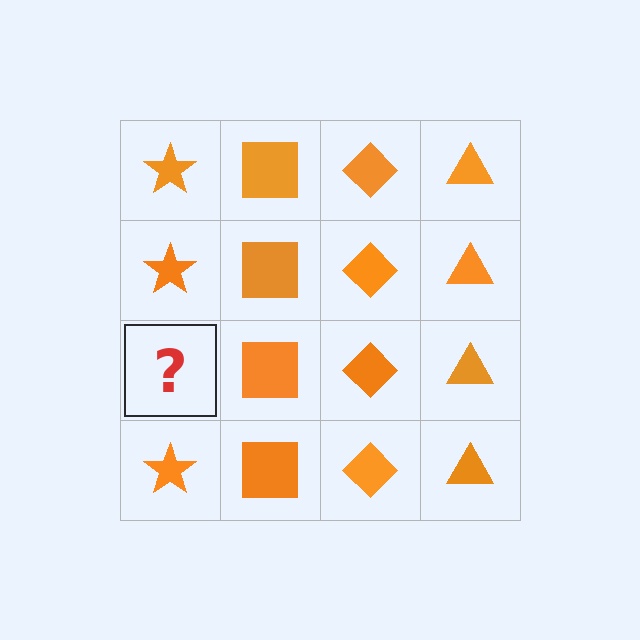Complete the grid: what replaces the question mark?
The question mark should be replaced with an orange star.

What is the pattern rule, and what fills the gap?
The rule is that each column has a consistent shape. The gap should be filled with an orange star.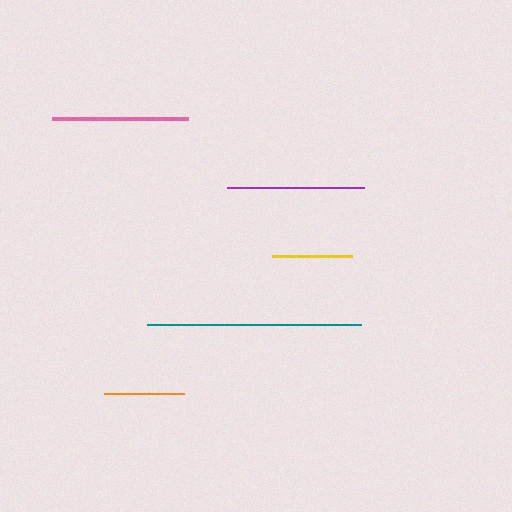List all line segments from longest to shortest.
From longest to shortest: teal, purple, pink, yellow, orange.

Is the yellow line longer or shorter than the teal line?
The teal line is longer than the yellow line.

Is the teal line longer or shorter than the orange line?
The teal line is longer than the orange line.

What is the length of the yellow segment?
The yellow segment is approximately 80 pixels long.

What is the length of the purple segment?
The purple segment is approximately 137 pixels long.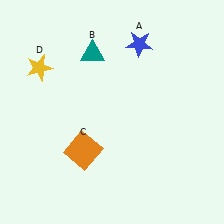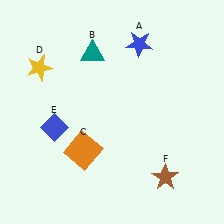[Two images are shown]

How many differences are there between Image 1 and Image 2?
There are 2 differences between the two images.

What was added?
A blue diamond (E), a brown star (F) were added in Image 2.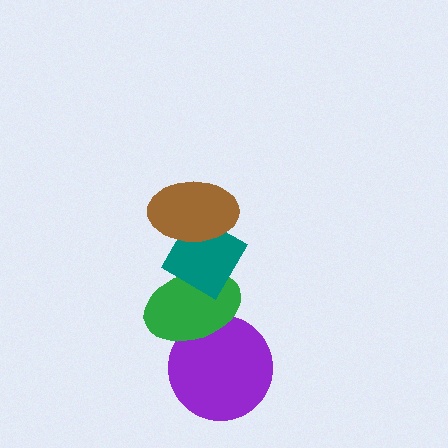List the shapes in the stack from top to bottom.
From top to bottom: the brown ellipse, the teal diamond, the green ellipse, the purple circle.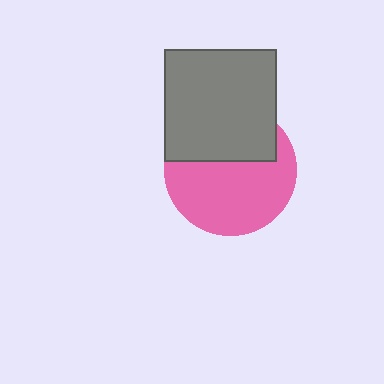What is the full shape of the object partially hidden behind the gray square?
The partially hidden object is a pink circle.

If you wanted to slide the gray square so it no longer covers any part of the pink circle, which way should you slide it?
Slide it up — that is the most direct way to separate the two shapes.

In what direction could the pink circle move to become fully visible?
The pink circle could move down. That would shift it out from behind the gray square entirely.